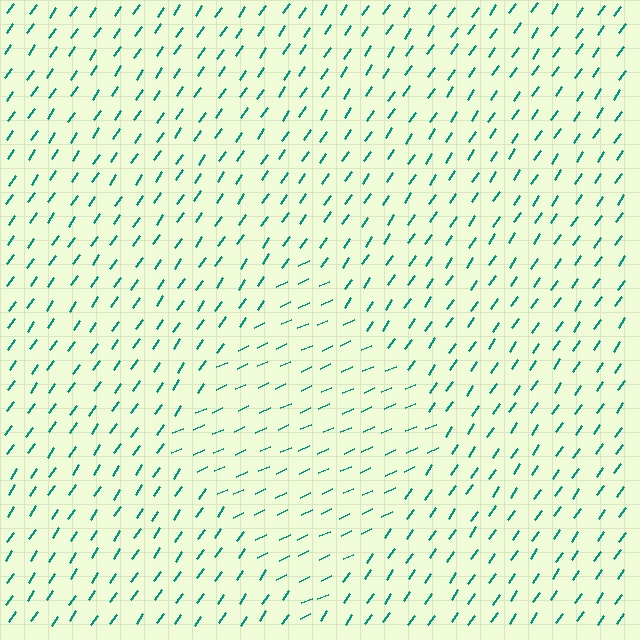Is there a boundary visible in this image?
Yes, there is a texture boundary formed by a change in line orientation.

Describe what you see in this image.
The image is filled with small teal line segments. A diamond region in the image has lines oriented differently from the surrounding lines, creating a visible texture boundary.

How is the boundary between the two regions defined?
The boundary is defined purely by a change in line orientation (approximately 31 degrees difference). All lines are the same color and thickness.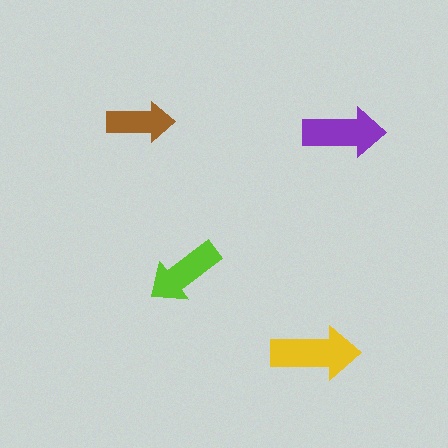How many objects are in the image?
There are 4 objects in the image.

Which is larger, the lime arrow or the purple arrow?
The purple one.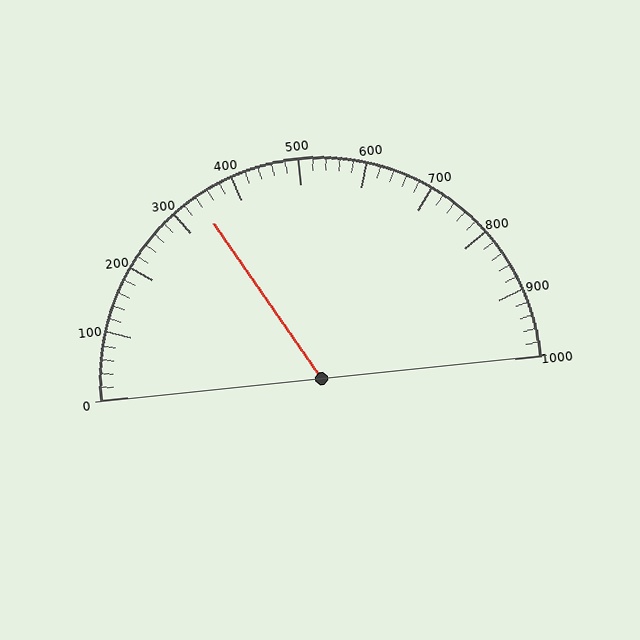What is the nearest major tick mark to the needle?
The nearest major tick mark is 300.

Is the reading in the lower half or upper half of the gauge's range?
The reading is in the lower half of the range (0 to 1000).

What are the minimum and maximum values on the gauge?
The gauge ranges from 0 to 1000.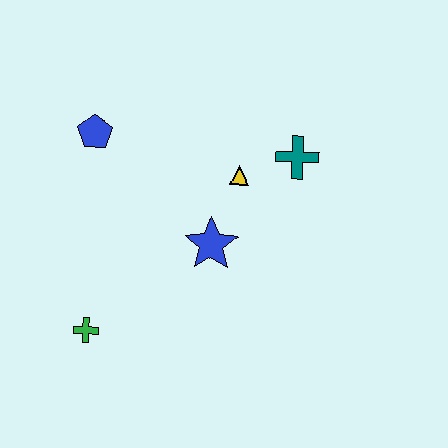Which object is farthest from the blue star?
The blue pentagon is farthest from the blue star.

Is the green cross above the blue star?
No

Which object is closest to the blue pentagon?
The yellow triangle is closest to the blue pentagon.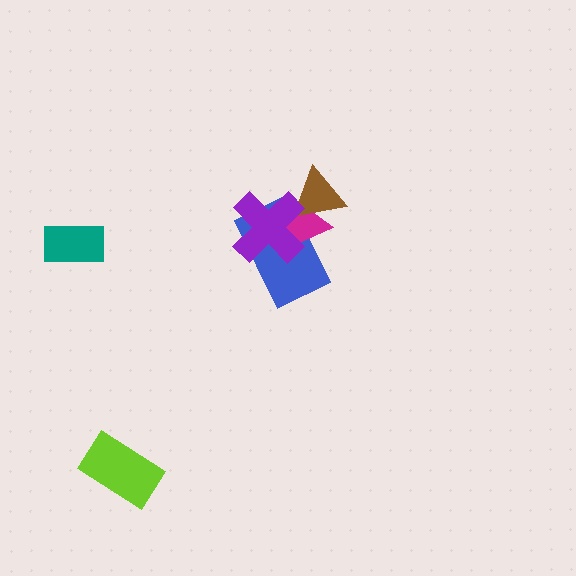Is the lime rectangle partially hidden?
No, no other shape covers it.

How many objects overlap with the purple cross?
3 objects overlap with the purple cross.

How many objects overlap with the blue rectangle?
3 objects overlap with the blue rectangle.